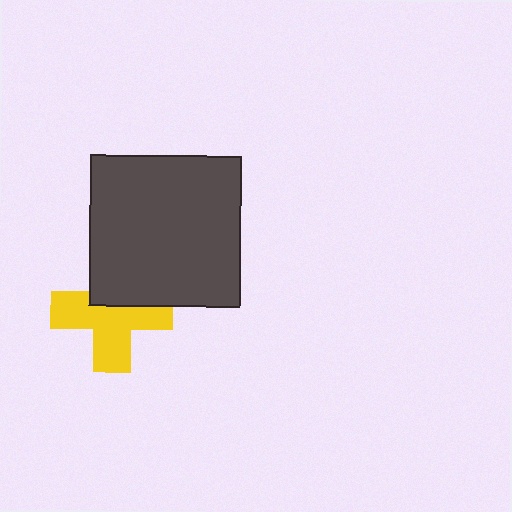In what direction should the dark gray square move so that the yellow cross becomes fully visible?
The dark gray square should move up. That is the shortest direction to clear the overlap and leave the yellow cross fully visible.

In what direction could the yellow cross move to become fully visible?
The yellow cross could move down. That would shift it out from behind the dark gray square entirely.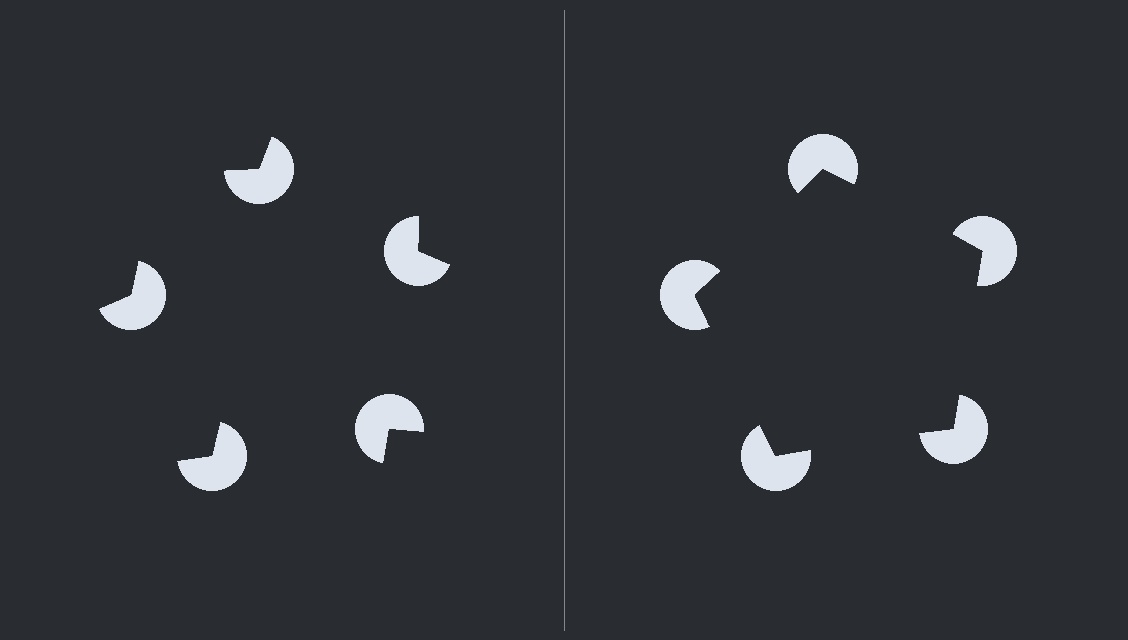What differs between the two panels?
The pac-man discs are positioned identically on both sides; only the wedge orientations differ. On the right they align to a pentagon; on the left they are misaligned.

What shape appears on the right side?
An illusory pentagon.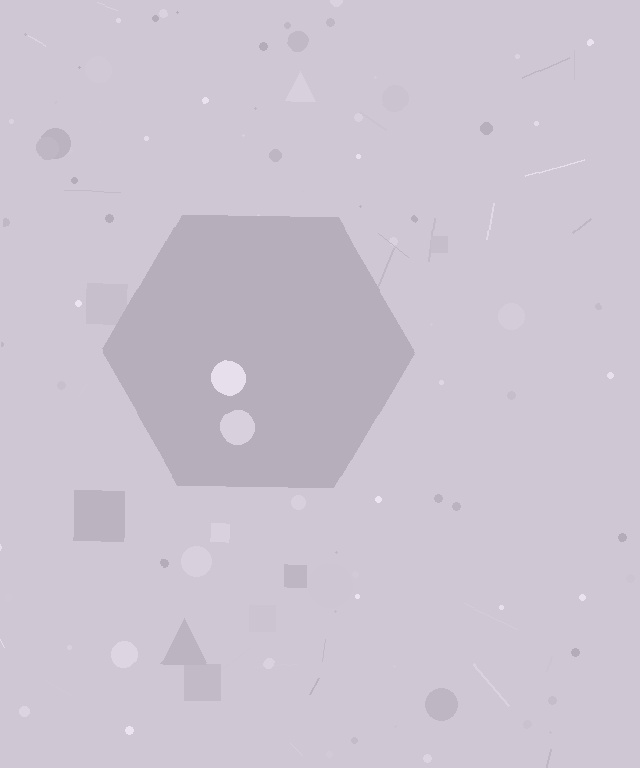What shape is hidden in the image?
A hexagon is hidden in the image.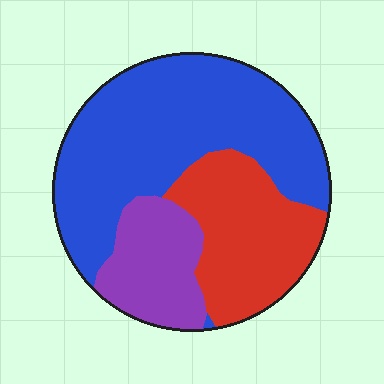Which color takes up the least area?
Purple, at roughly 20%.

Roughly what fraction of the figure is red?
Red takes up about one quarter (1/4) of the figure.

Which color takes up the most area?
Blue, at roughly 55%.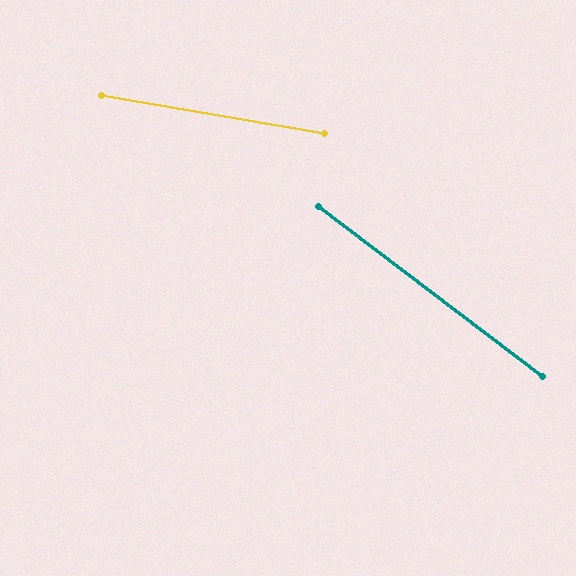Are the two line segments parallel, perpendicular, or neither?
Neither parallel nor perpendicular — they differ by about 27°.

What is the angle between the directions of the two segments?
Approximately 27 degrees.